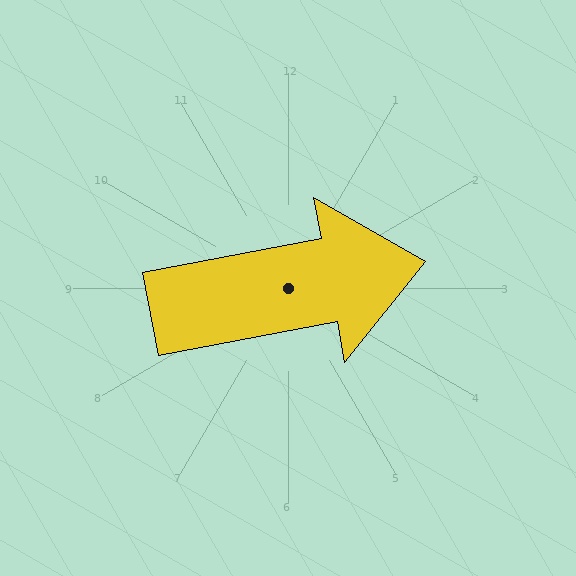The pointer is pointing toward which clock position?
Roughly 3 o'clock.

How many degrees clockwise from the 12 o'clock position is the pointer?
Approximately 79 degrees.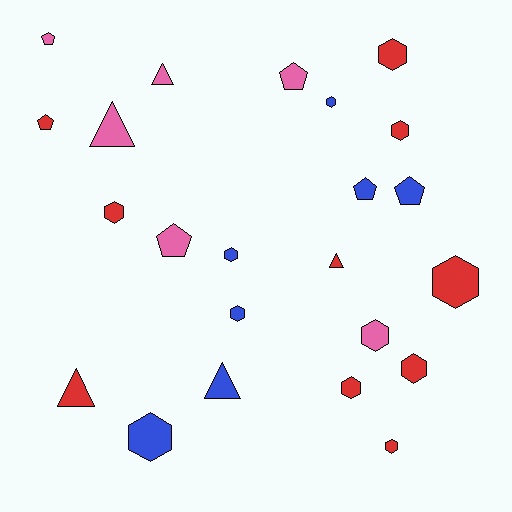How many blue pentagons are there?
There are 2 blue pentagons.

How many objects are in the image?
There are 23 objects.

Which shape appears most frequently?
Hexagon, with 12 objects.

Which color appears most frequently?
Red, with 10 objects.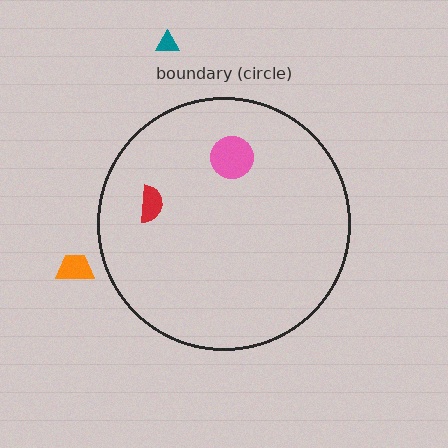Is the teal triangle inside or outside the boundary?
Outside.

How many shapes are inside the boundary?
2 inside, 2 outside.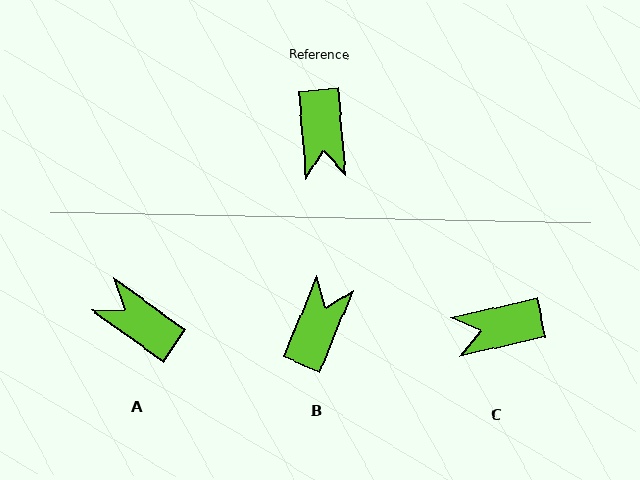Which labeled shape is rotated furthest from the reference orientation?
B, about 154 degrees away.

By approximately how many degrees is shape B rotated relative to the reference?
Approximately 154 degrees counter-clockwise.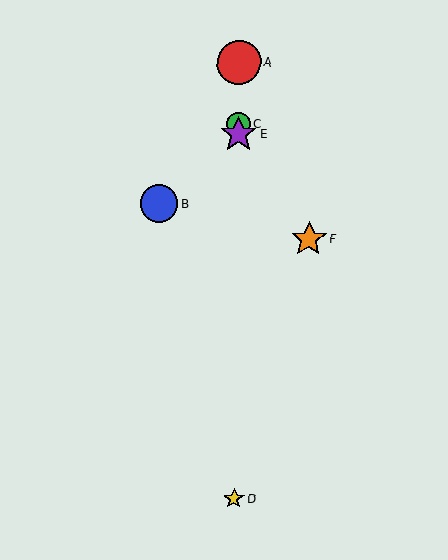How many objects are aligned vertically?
4 objects (A, C, D, E) are aligned vertically.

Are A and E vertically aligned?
Yes, both are at x≈239.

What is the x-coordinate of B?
Object B is at x≈159.